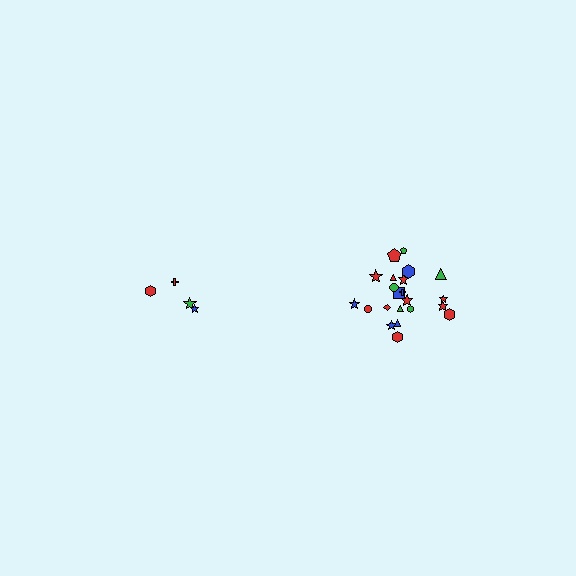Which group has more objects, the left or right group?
The right group.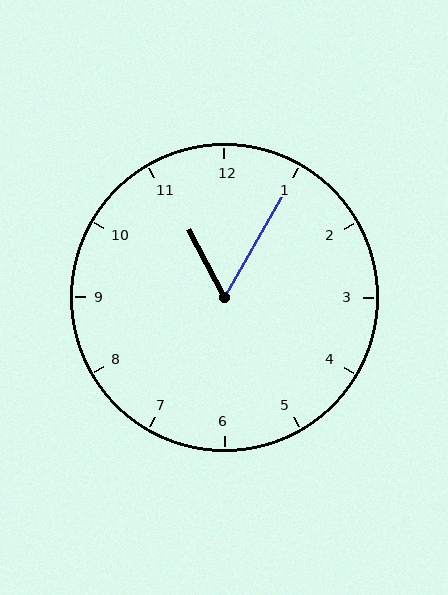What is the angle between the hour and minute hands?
Approximately 58 degrees.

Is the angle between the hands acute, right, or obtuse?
It is acute.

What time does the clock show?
11:05.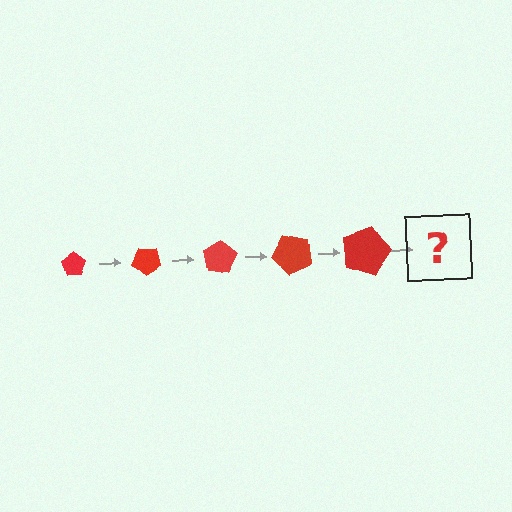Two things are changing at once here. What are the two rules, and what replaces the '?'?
The two rules are that the pentagon grows larger each step and it rotates 40 degrees each step. The '?' should be a pentagon, larger than the previous one and rotated 200 degrees from the start.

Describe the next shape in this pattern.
It should be a pentagon, larger than the previous one and rotated 200 degrees from the start.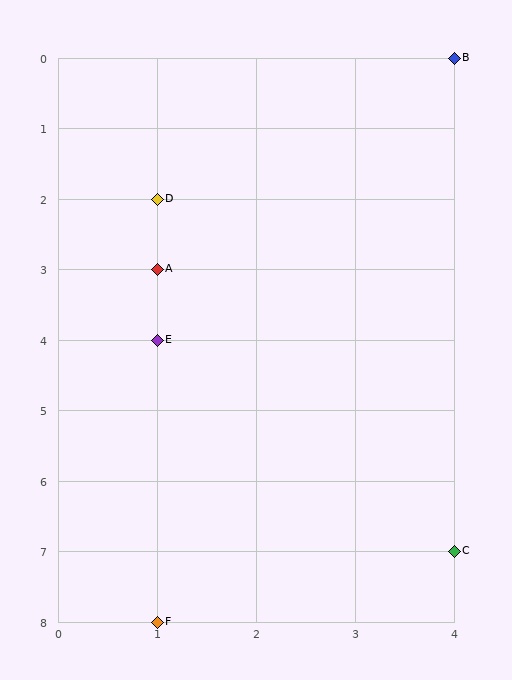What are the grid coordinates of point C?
Point C is at grid coordinates (4, 7).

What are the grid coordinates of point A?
Point A is at grid coordinates (1, 3).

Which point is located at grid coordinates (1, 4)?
Point E is at (1, 4).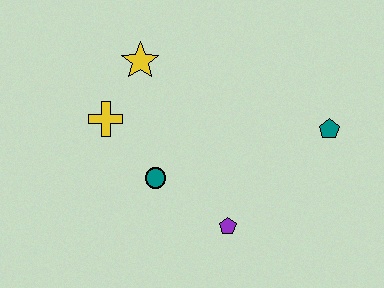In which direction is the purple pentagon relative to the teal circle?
The purple pentagon is to the right of the teal circle.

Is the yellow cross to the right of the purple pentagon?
No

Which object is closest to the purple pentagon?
The teal circle is closest to the purple pentagon.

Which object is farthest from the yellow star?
The teal pentagon is farthest from the yellow star.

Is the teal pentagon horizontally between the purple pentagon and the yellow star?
No